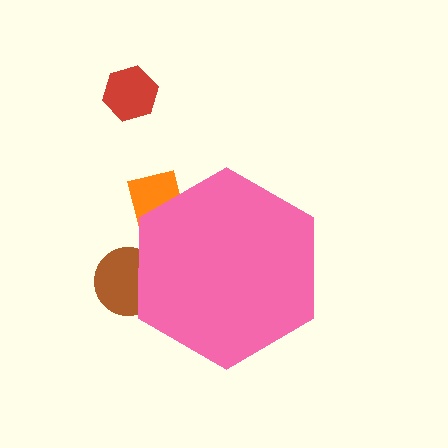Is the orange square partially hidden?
Yes, the orange square is partially hidden behind the pink hexagon.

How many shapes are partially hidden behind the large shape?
2 shapes are partially hidden.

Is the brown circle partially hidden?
Yes, the brown circle is partially hidden behind the pink hexagon.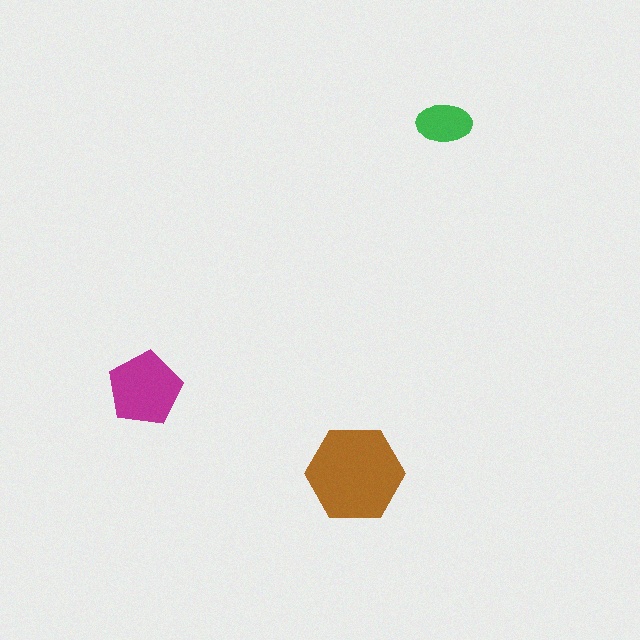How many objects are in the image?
There are 3 objects in the image.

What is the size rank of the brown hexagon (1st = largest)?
1st.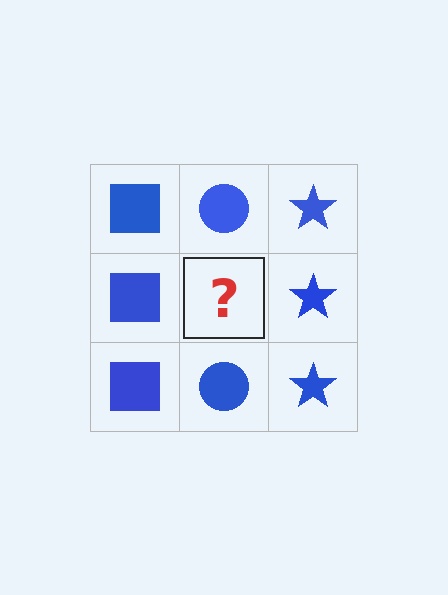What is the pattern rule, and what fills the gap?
The rule is that each column has a consistent shape. The gap should be filled with a blue circle.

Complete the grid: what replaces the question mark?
The question mark should be replaced with a blue circle.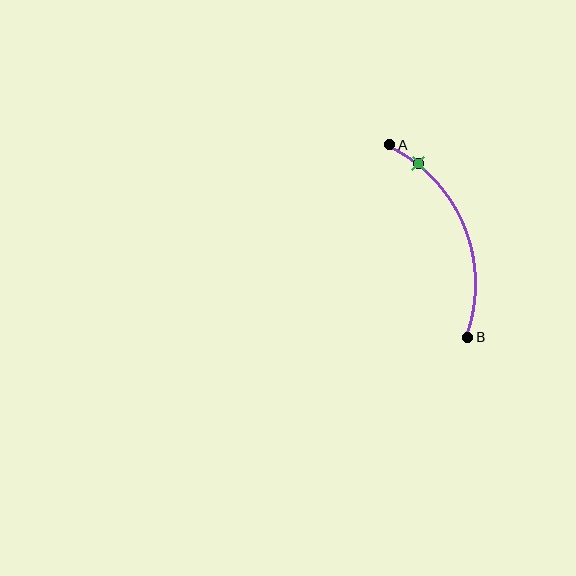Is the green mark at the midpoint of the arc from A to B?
No. The green mark lies on the arc but is closer to endpoint A. The arc midpoint would be at the point on the curve equidistant along the arc from both A and B.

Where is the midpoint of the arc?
The arc midpoint is the point on the curve farthest from the straight line joining A and B. It sits to the right of that line.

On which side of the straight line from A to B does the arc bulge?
The arc bulges to the right of the straight line connecting A and B.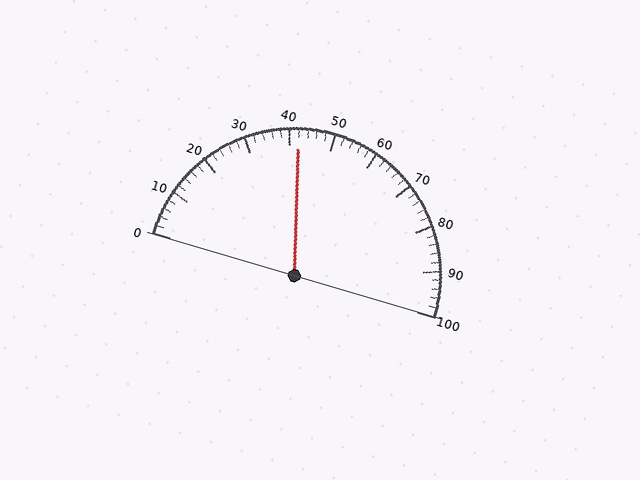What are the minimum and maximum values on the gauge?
The gauge ranges from 0 to 100.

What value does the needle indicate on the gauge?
The needle indicates approximately 42.